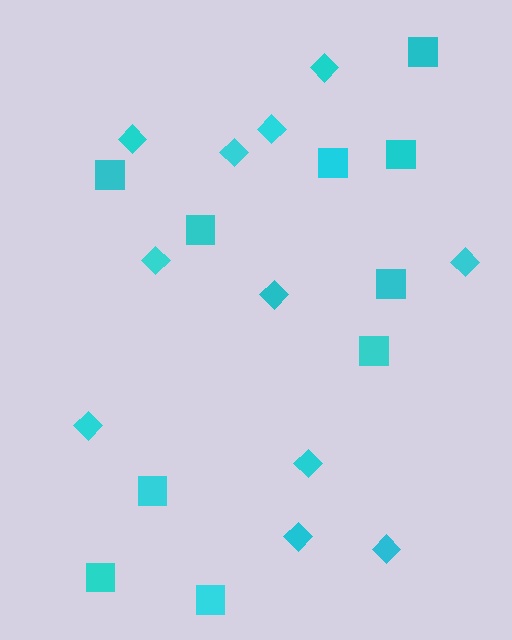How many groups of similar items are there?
There are 2 groups: one group of squares (10) and one group of diamonds (11).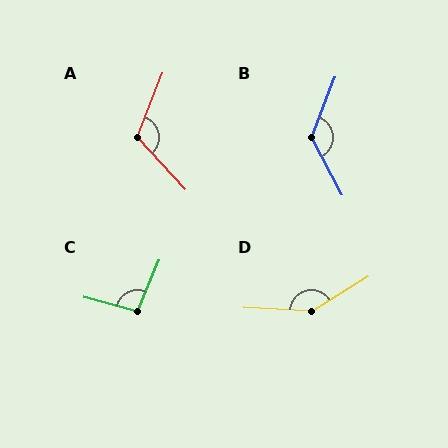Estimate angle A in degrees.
Approximately 115 degrees.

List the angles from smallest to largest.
C (98°), A (115°), B (131°), D (145°).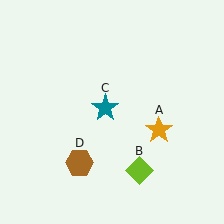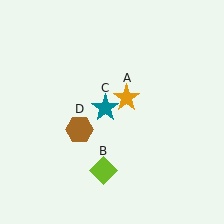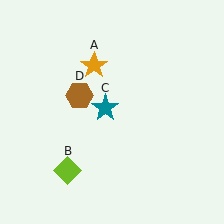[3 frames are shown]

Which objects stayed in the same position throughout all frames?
Teal star (object C) remained stationary.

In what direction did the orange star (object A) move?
The orange star (object A) moved up and to the left.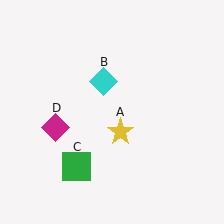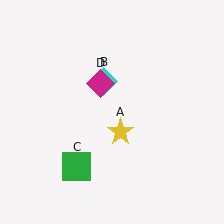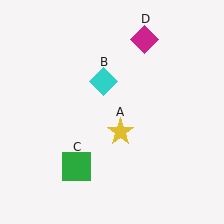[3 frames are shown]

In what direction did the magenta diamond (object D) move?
The magenta diamond (object D) moved up and to the right.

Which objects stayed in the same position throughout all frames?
Yellow star (object A) and cyan diamond (object B) and green square (object C) remained stationary.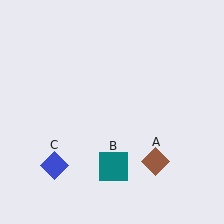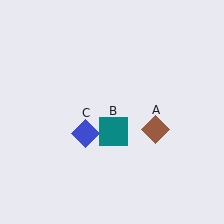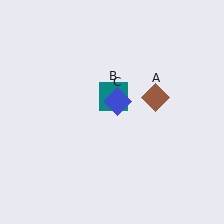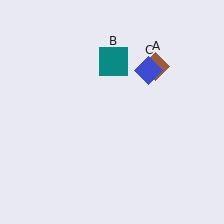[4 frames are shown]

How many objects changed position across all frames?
3 objects changed position: brown diamond (object A), teal square (object B), blue diamond (object C).